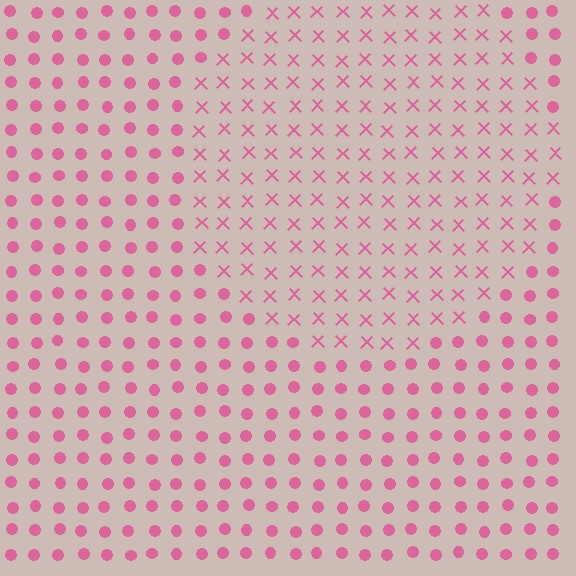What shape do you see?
I see a circle.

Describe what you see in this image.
The image is filled with small pink elements arranged in a uniform grid. A circle-shaped region contains X marks, while the surrounding area contains circles. The boundary is defined purely by the change in element shape.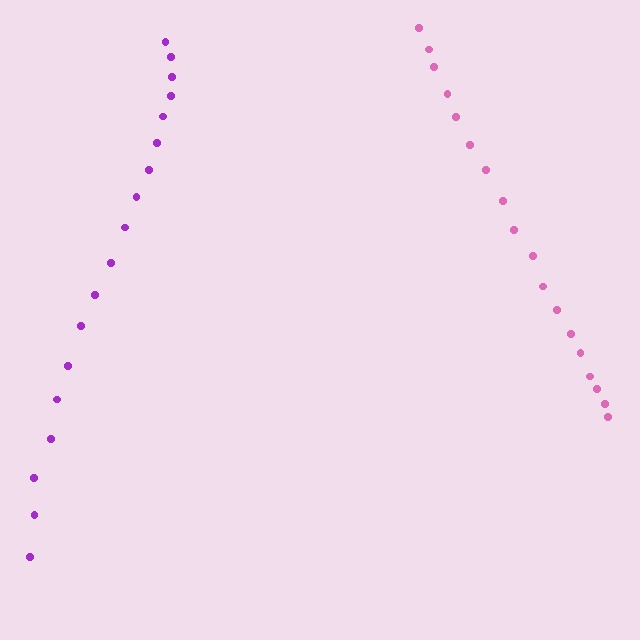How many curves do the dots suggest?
There are 2 distinct paths.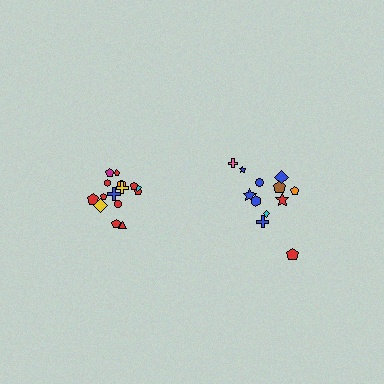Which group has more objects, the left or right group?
The left group.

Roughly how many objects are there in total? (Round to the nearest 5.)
Roughly 25 objects in total.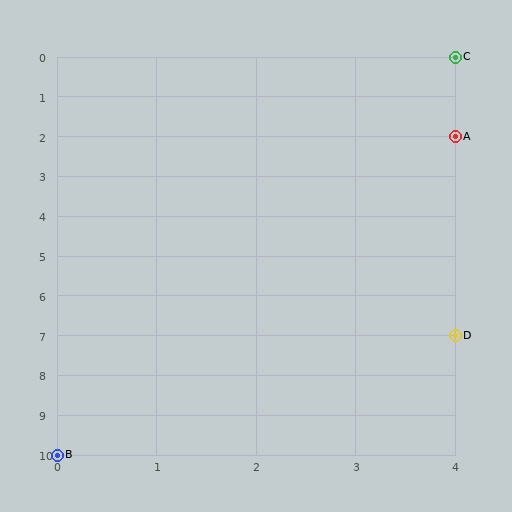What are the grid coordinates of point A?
Point A is at grid coordinates (4, 2).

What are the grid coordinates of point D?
Point D is at grid coordinates (4, 7).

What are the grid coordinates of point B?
Point B is at grid coordinates (0, 10).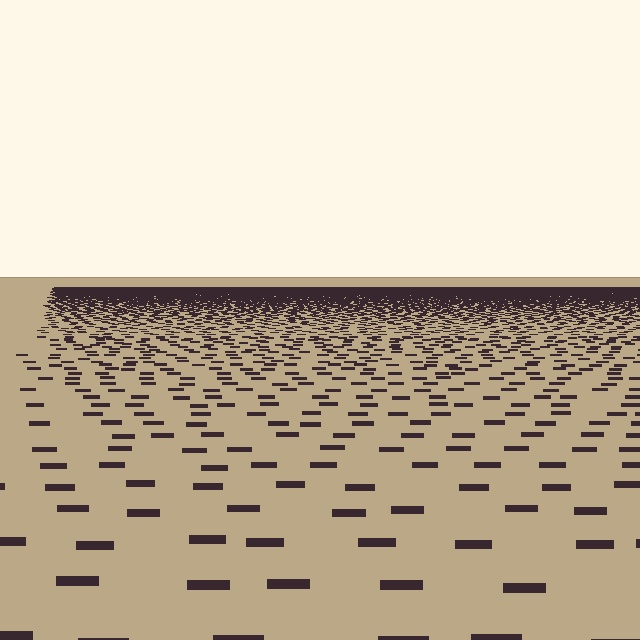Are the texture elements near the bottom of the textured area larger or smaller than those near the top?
Larger. Near the bottom, elements are closer to the viewer and appear at a bigger on-screen size.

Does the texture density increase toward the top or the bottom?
Density increases toward the top.